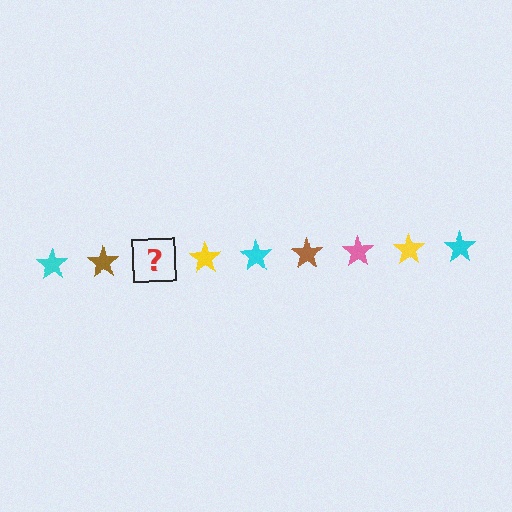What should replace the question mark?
The question mark should be replaced with a pink star.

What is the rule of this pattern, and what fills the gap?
The rule is that the pattern cycles through cyan, brown, pink, yellow stars. The gap should be filled with a pink star.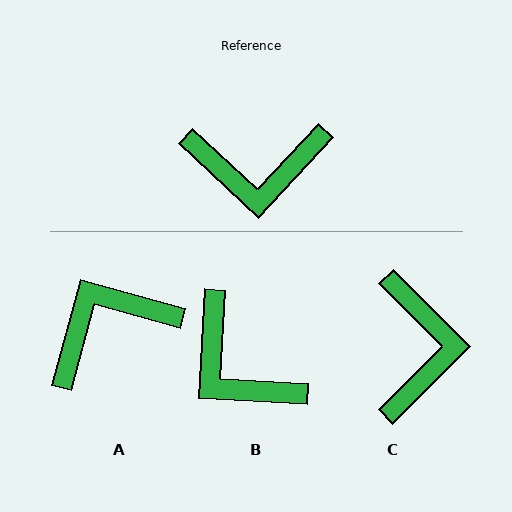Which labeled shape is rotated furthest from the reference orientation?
A, about 152 degrees away.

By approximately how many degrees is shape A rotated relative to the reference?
Approximately 152 degrees clockwise.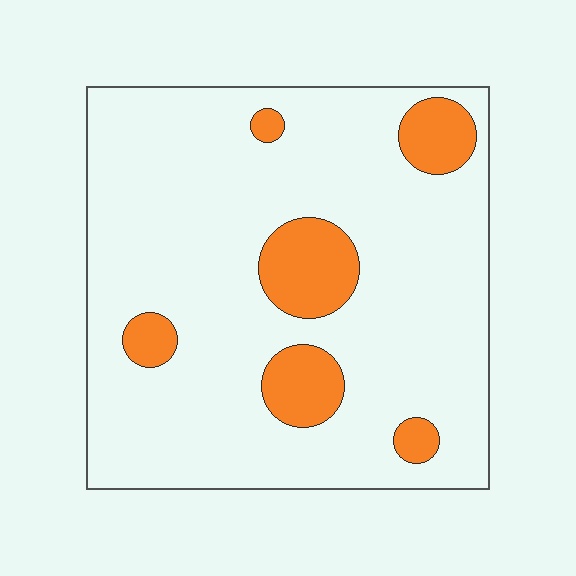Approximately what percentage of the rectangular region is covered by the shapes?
Approximately 15%.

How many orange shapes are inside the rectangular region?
6.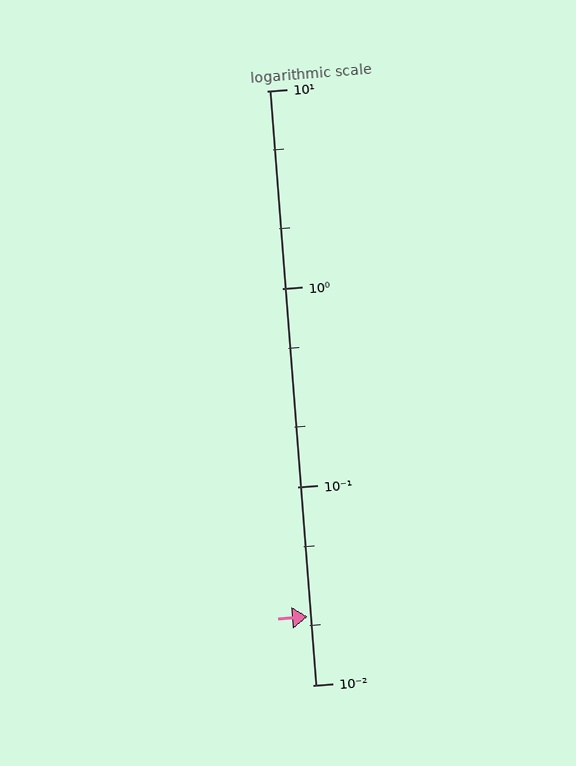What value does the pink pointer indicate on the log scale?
The pointer indicates approximately 0.022.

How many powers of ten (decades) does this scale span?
The scale spans 3 decades, from 0.01 to 10.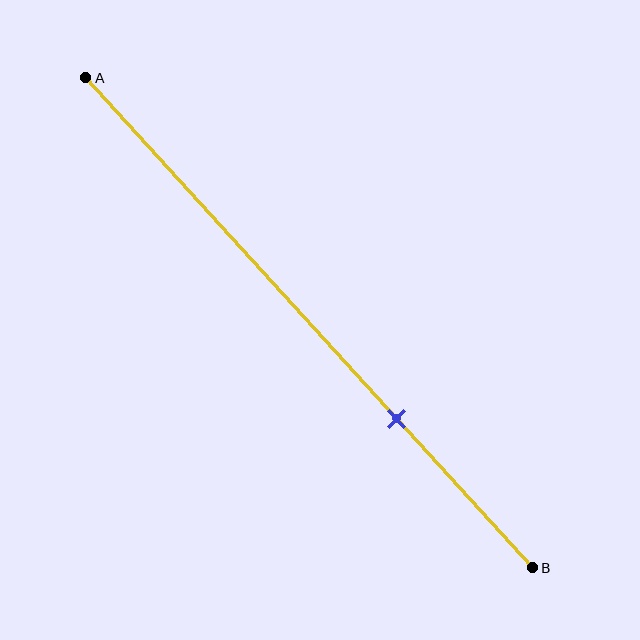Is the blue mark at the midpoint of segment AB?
No, the mark is at about 70% from A, not at the 50% midpoint.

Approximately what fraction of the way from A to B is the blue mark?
The blue mark is approximately 70% of the way from A to B.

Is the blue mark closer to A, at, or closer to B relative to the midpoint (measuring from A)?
The blue mark is closer to point B than the midpoint of segment AB.